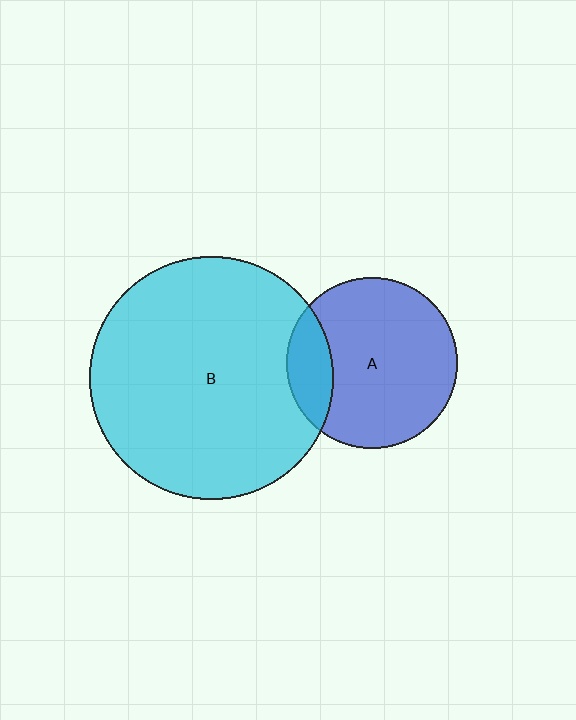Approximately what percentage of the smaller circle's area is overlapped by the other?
Approximately 20%.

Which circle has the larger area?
Circle B (cyan).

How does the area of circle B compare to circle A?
Approximately 2.0 times.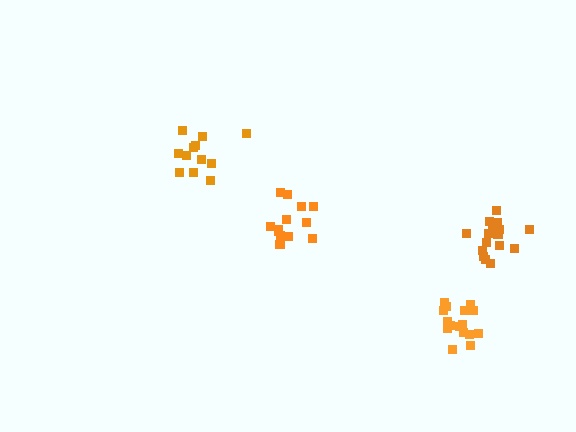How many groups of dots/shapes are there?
There are 4 groups.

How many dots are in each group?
Group 1: 14 dots, Group 2: 12 dots, Group 3: 17 dots, Group 4: 16 dots (59 total).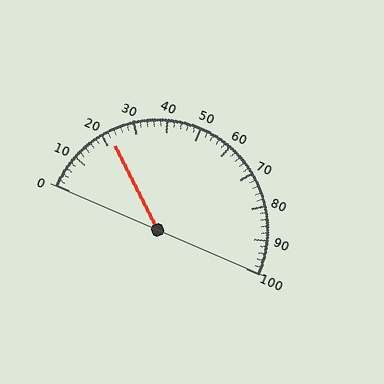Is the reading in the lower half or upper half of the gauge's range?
The reading is in the lower half of the range (0 to 100).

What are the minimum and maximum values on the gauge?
The gauge ranges from 0 to 100.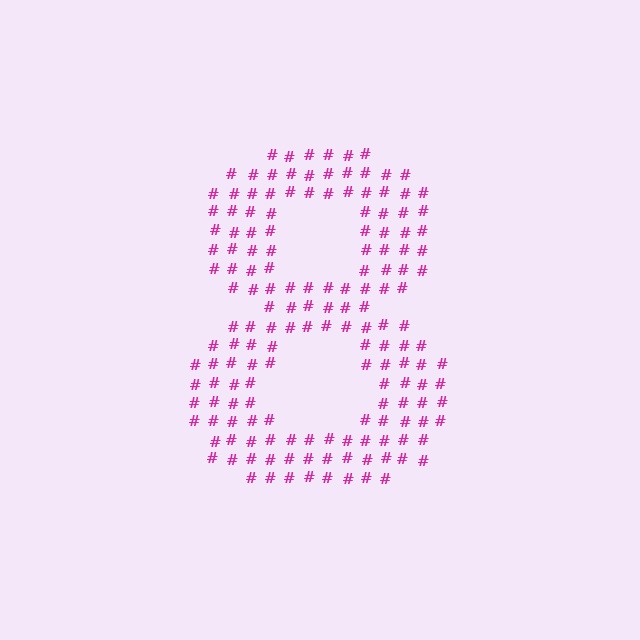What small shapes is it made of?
It is made of small hash symbols.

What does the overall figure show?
The overall figure shows the digit 8.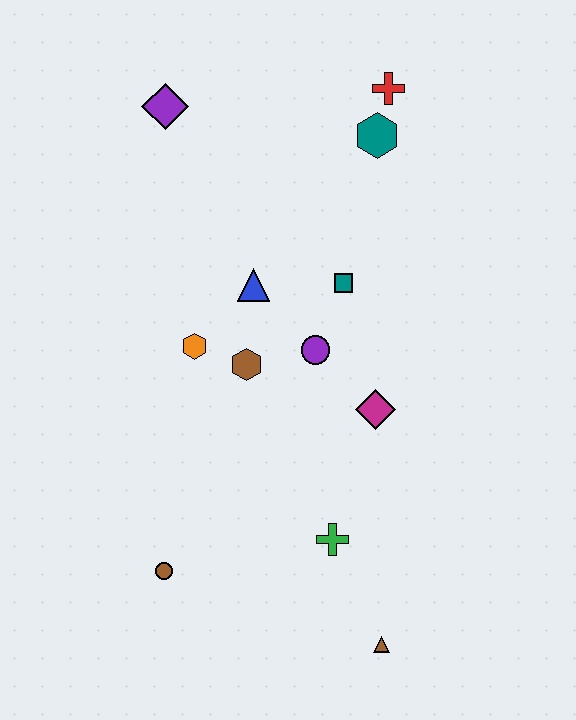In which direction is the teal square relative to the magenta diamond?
The teal square is above the magenta diamond.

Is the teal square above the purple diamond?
No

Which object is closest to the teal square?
The purple circle is closest to the teal square.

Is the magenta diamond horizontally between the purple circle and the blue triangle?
No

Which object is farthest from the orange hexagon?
The brown triangle is farthest from the orange hexagon.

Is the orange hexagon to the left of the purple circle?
Yes